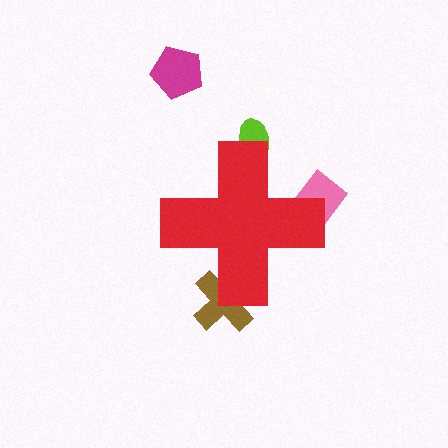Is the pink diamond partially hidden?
Yes, the pink diamond is partially hidden behind the red cross.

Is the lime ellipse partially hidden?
Yes, the lime ellipse is partially hidden behind the red cross.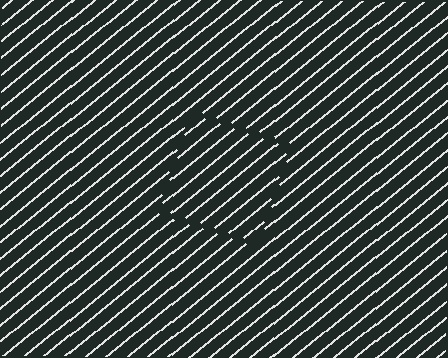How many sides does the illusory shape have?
4 sides — the line-ends trace a square.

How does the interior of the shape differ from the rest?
The interior of the shape contains the same grating, shifted by half a period — the contour is defined by the phase discontinuity where line-ends from the inner and outer gratings abut.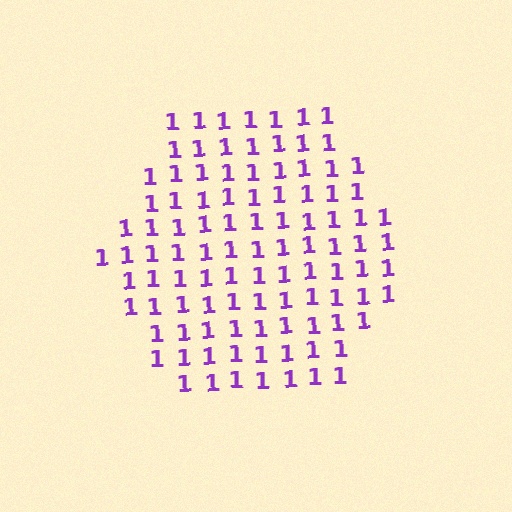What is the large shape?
The large shape is a hexagon.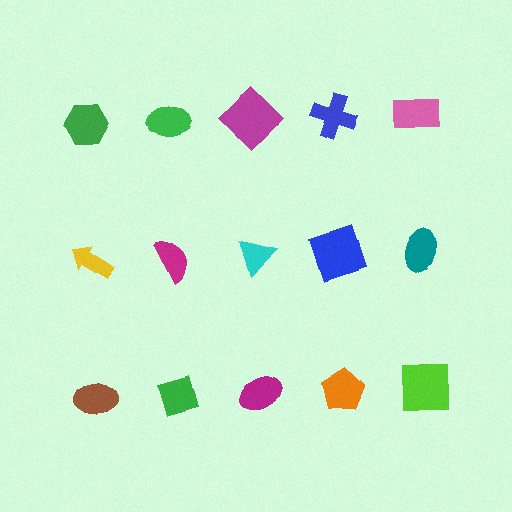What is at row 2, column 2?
A magenta semicircle.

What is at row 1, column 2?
A green ellipse.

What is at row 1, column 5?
A pink rectangle.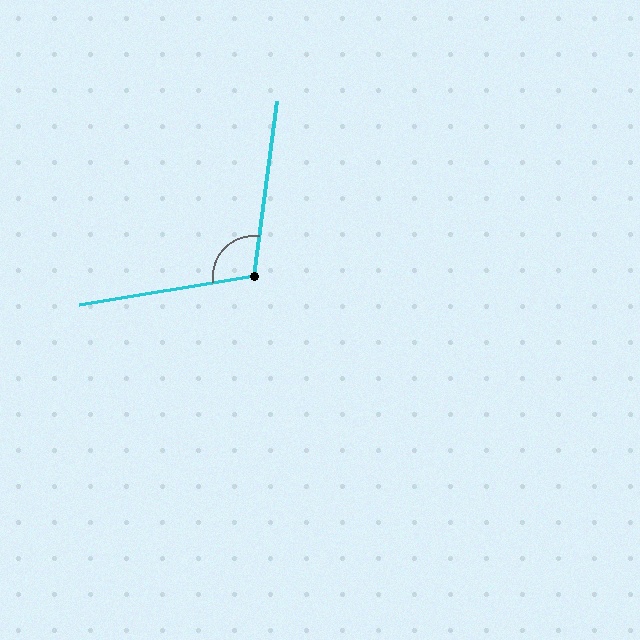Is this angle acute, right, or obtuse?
It is obtuse.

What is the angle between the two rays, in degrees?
Approximately 107 degrees.